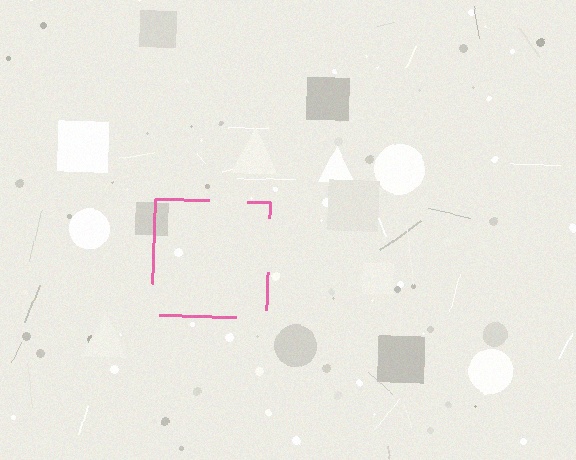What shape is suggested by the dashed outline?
The dashed outline suggests a square.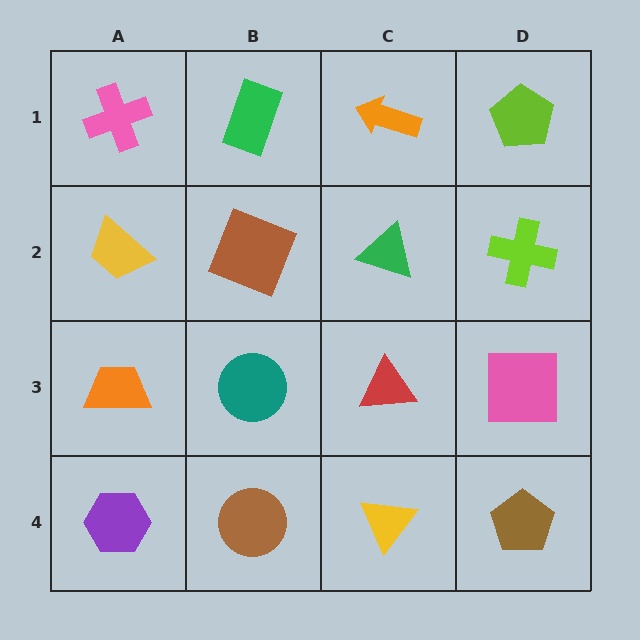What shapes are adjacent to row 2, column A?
A pink cross (row 1, column A), an orange trapezoid (row 3, column A), a brown square (row 2, column B).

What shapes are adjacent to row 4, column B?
A teal circle (row 3, column B), a purple hexagon (row 4, column A), a yellow triangle (row 4, column C).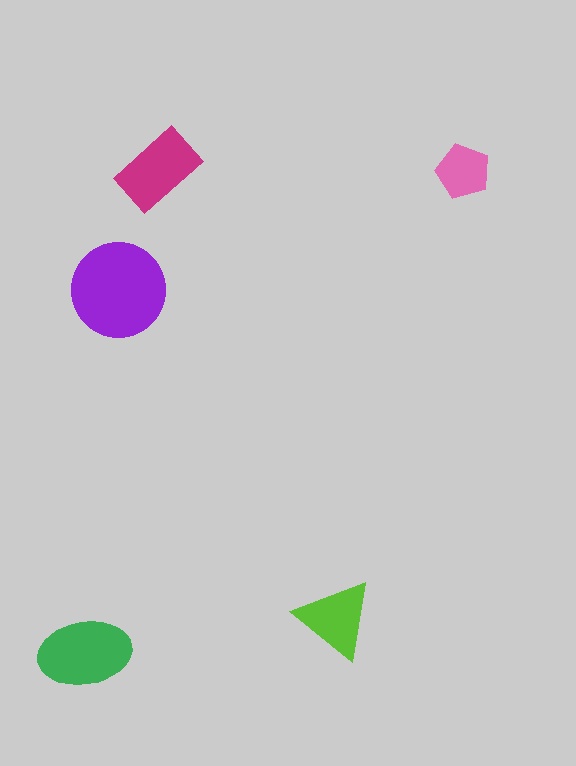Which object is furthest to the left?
The green ellipse is leftmost.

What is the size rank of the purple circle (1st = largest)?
1st.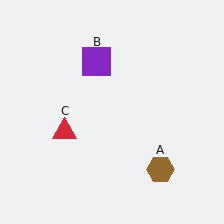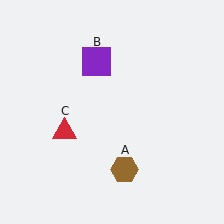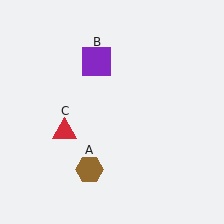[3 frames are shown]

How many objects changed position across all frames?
1 object changed position: brown hexagon (object A).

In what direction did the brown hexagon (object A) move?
The brown hexagon (object A) moved left.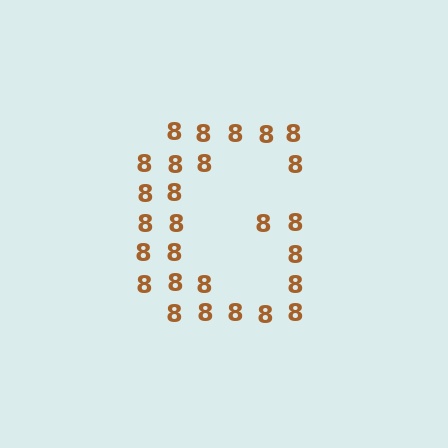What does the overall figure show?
The overall figure shows the letter G.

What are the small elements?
The small elements are digit 8's.